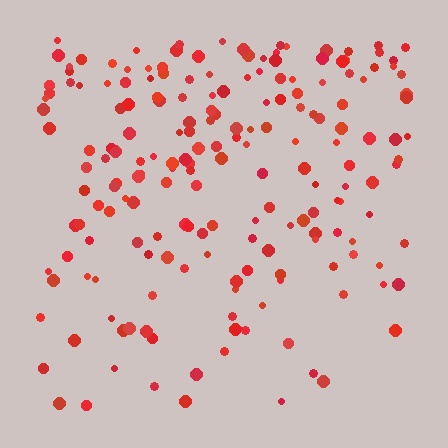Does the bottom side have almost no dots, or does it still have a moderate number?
Still a moderate number, just noticeably fewer than the top.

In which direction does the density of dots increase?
From bottom to top, with the top side densest.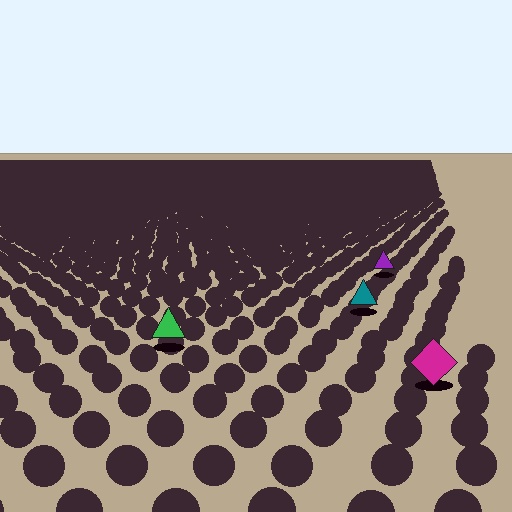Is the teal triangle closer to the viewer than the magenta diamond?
No. The magenta diamond is closer — you can tell from the texture gradient: the ground texture is coarser near it.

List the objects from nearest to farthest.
From nearest to farthest: the magenta diamond, the green triangle, the teal triangle, the purple triangle.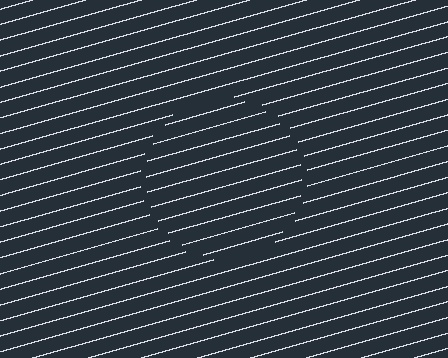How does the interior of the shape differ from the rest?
The interior of the shape contains the same grating, shifted by half a period — the contour is defined by the phase discontinuity where line-ends from the inner and outer gratings abut.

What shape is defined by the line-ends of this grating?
An illusory circle. The interior of the shape contains the same grating, shifted by half a period — the contour is defined by the phase discontinuity where line-ends from the inner and outer gratings abut.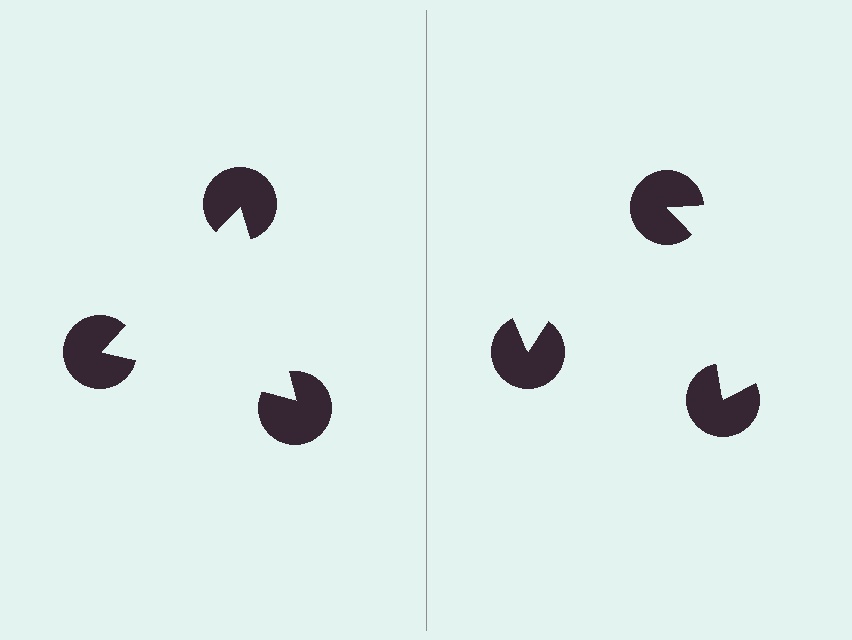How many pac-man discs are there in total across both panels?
6 — 3 on each side.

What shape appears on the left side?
An illusory triangle.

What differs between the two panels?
The pac-man discs are positioned identically on both sides; only the wedge orientations differ. On the left they align to a triangle; on the right they are misaligned.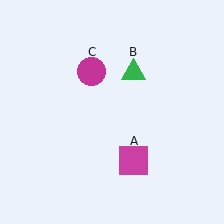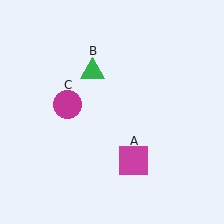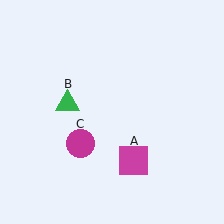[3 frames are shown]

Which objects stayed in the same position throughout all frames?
Magenta square (object A) remained stationary.